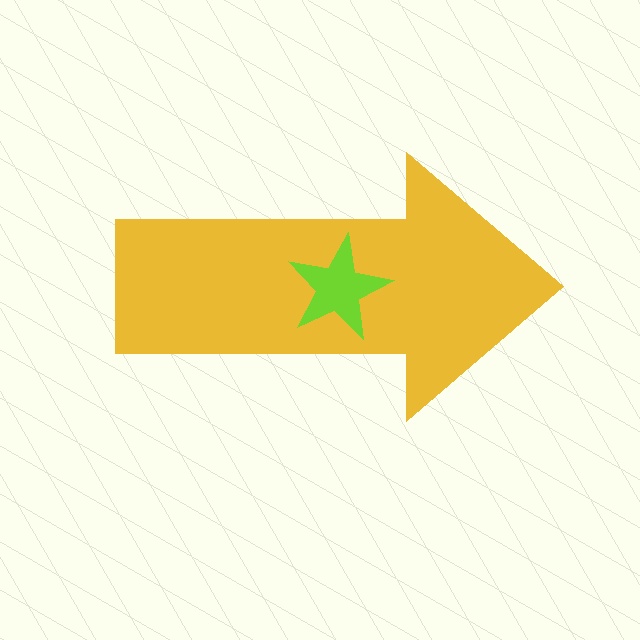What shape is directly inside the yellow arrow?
The lime star.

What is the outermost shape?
The yellow arrow.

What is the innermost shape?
The lime star.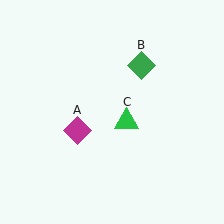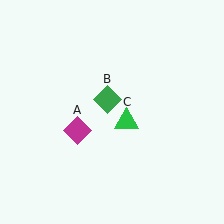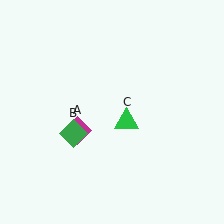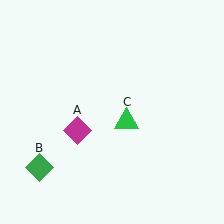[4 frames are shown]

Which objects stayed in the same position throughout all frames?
Magenta diamond (object A) and green triangle (object C) remained stationary.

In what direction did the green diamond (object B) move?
The green diamond (object B) moved down and to the left.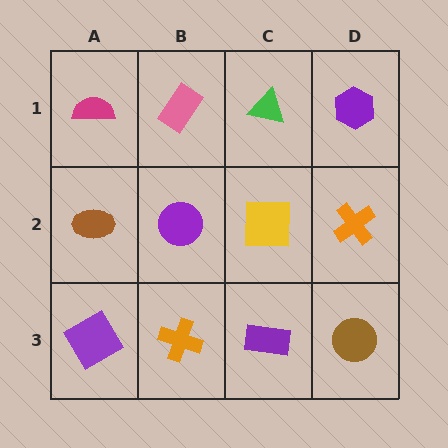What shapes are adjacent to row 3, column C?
A yellow square (row 2, column C), an orange cross (row 3, column B), a brown circle (row 3, column D).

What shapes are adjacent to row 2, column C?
A green triangle (row 1, column C), a purple rectangle (row 3, column C), a purple circle (row 2, column B), an orange cross (row 2, column D).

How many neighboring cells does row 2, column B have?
4.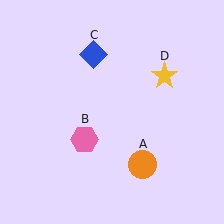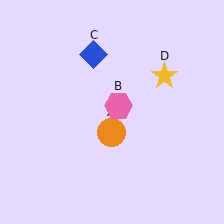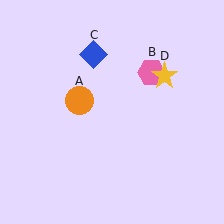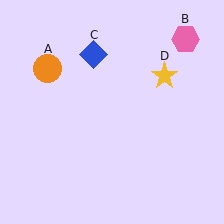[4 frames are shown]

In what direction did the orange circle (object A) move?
The orange circle (object A) moved up and to the left.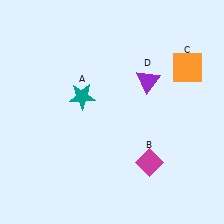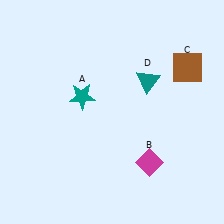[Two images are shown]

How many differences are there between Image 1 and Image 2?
There are 2 differences between the two images.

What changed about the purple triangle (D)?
In Image 1, D is purple. In Image 2, it changed to teal.